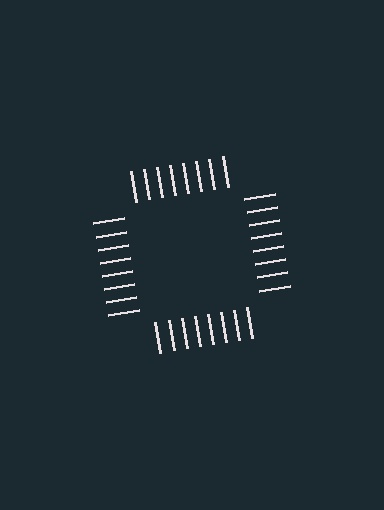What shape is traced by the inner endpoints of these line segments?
An illusory square — the line segments terminate on its edges but no continuous stroke is drawn.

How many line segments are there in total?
32 — 8 along each of the 4 edges.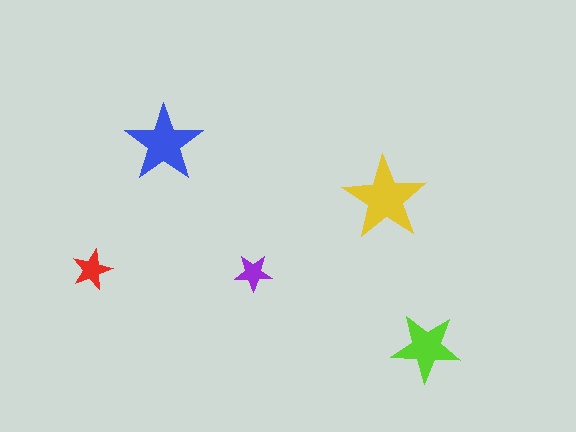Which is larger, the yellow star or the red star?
The yellow one.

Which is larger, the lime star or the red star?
The lime one.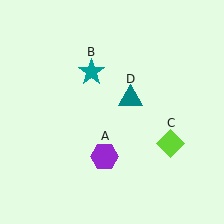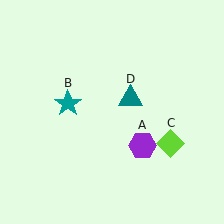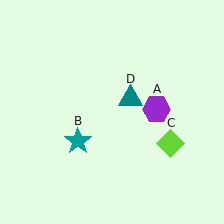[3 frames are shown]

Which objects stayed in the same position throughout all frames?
Lime diamond (object C) and teal triangle (object D) remained stationary.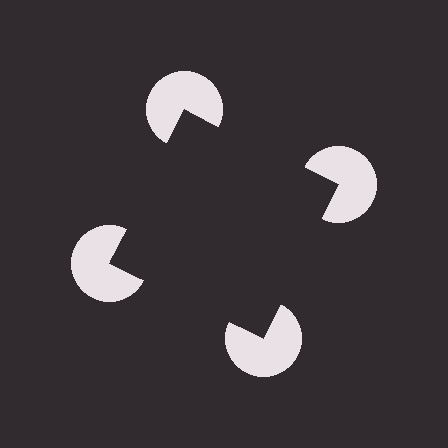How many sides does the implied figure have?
4 sides.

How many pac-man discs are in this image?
There are 4 — one at each vertex of the illusory square.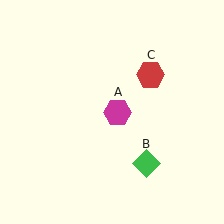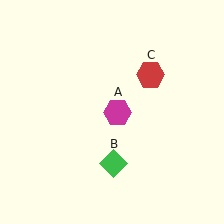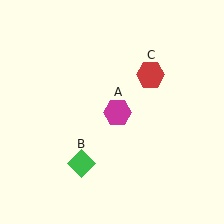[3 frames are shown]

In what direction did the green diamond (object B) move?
The green diamond (object B) moved left.